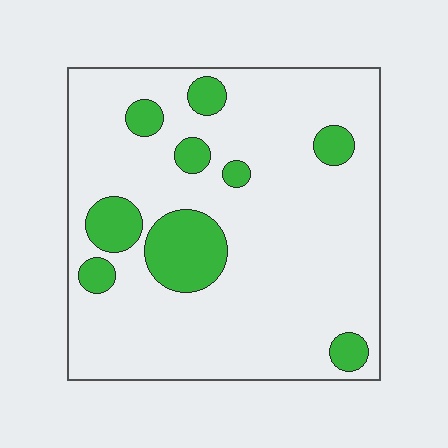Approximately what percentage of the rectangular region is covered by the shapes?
Approximately 15%.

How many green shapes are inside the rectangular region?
9.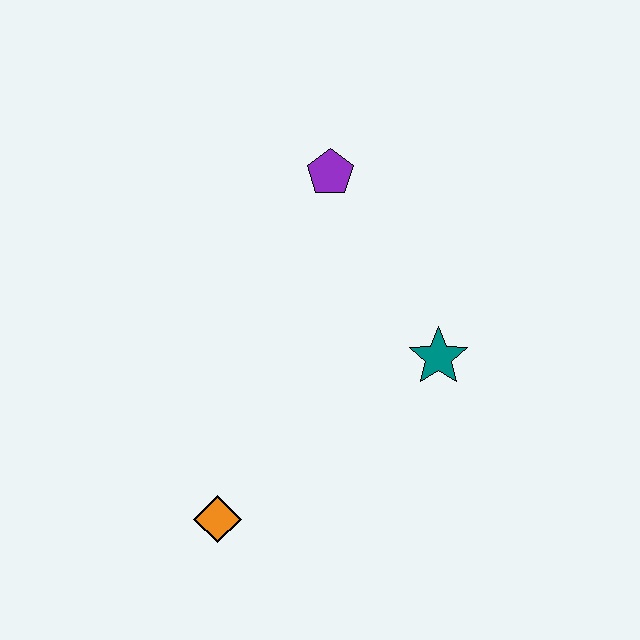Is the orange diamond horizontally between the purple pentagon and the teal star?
No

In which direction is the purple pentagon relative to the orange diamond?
The purple pentagon is above the orange diamond.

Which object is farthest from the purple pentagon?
The orange diamond is farthest from the purple pentagon.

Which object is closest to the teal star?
The purple pentagon is closest to the teal star.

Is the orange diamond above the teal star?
No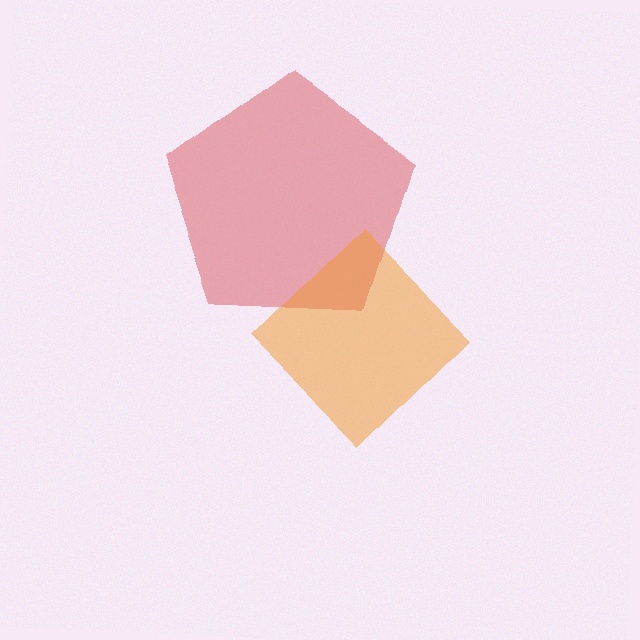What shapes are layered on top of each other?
The layered shapes are: a red pentagon, an orange diamond.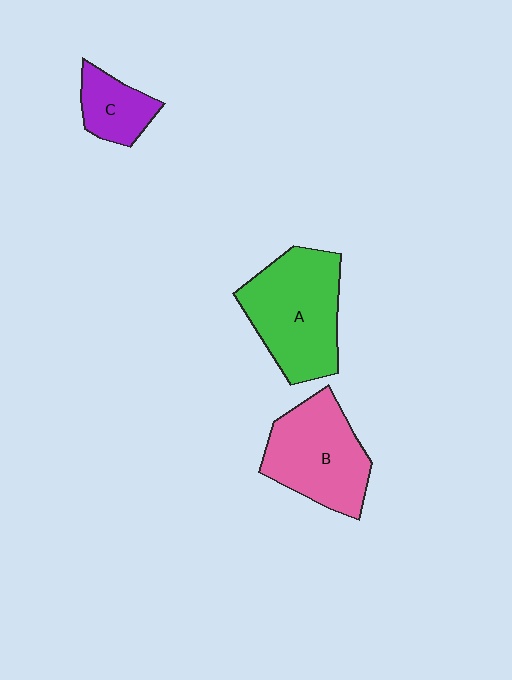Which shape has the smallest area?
Shape C (purple).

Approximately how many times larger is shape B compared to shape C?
Approximately 2.1 times.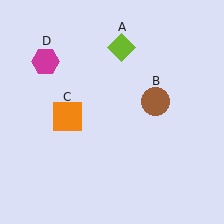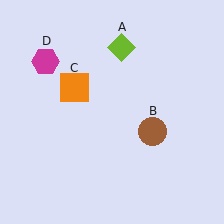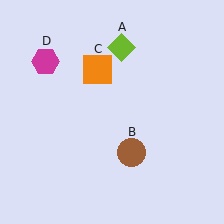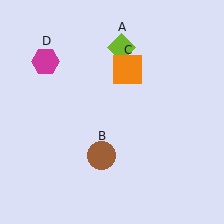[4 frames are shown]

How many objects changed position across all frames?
2 objects changed position: brown circle (object B), orange square (object C).